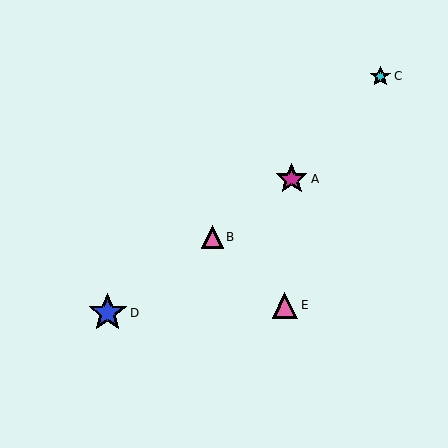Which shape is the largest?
The blue star (labeled D) is the largest.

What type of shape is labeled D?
Shape D is a blue star.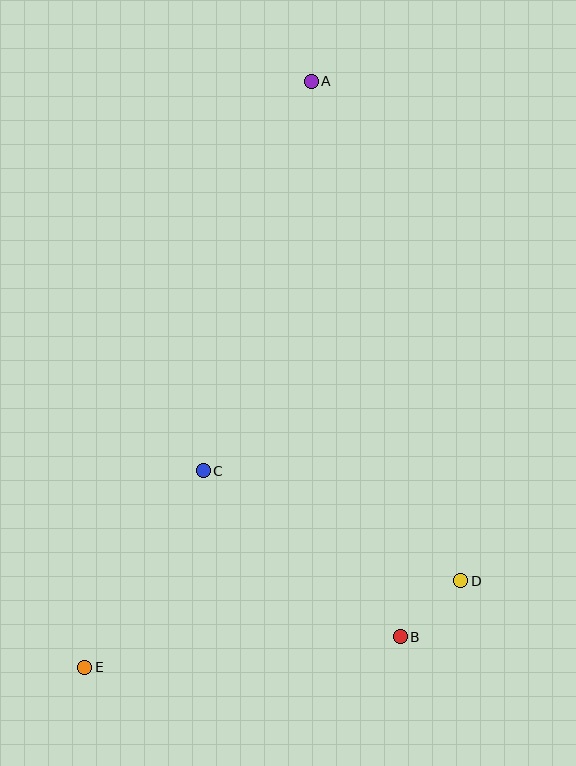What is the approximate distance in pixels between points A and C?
The distance between A and C is approximately 405 pixels.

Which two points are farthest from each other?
Points A and E are farthest from each other.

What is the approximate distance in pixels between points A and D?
The distance between A and D is approximately 522 pixels.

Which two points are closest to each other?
Points B and D are closest to each other.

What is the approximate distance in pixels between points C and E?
The distance between C and E is approximately 229 pixels.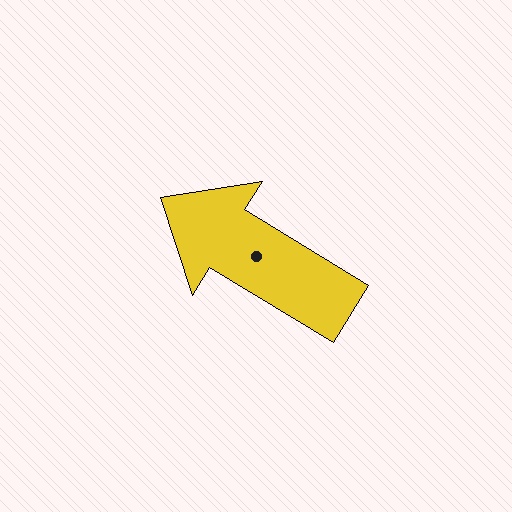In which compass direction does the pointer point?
Northwest.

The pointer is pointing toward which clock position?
Roughly 10 o'clock.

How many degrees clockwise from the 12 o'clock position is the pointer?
Approximately 302 degrees.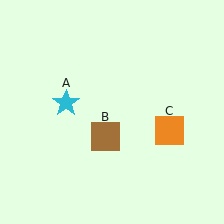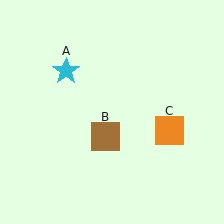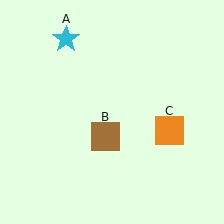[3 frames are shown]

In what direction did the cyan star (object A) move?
The cyan star (object A) moved up.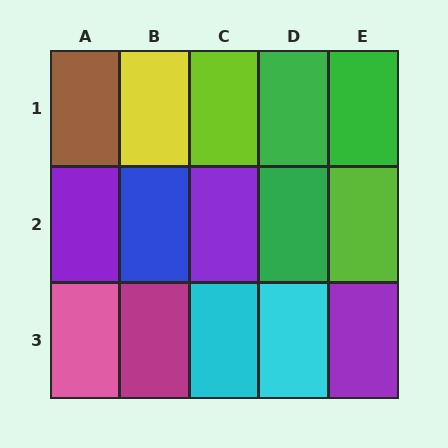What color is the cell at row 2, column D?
Green.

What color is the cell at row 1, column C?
Lime.